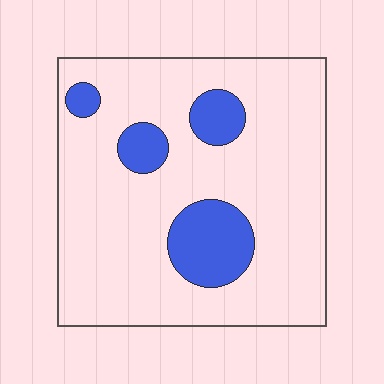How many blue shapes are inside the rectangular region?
4.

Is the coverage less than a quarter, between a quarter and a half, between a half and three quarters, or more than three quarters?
Less than a quarter.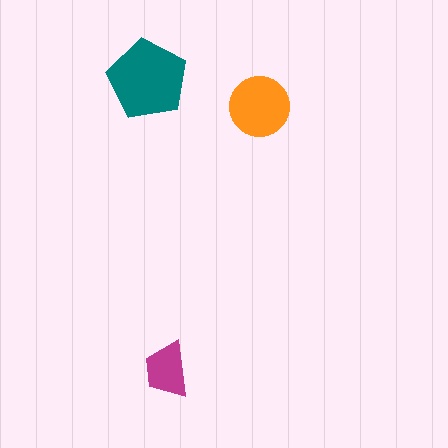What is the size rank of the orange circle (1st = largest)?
2nd.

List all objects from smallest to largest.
The magenta trapezoid, the orange circle, the teal pentagon.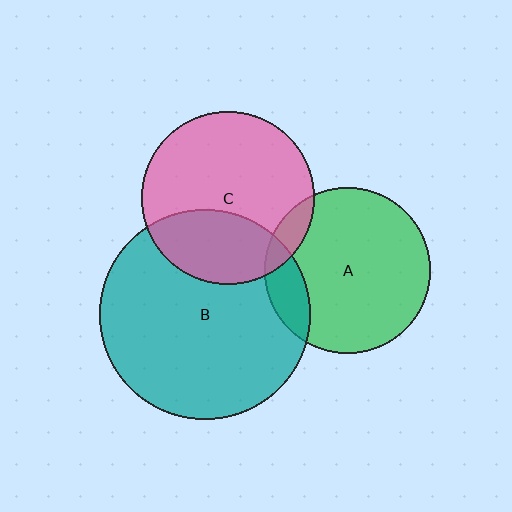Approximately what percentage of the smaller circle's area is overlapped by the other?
Approximately 15%.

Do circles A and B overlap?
Yes.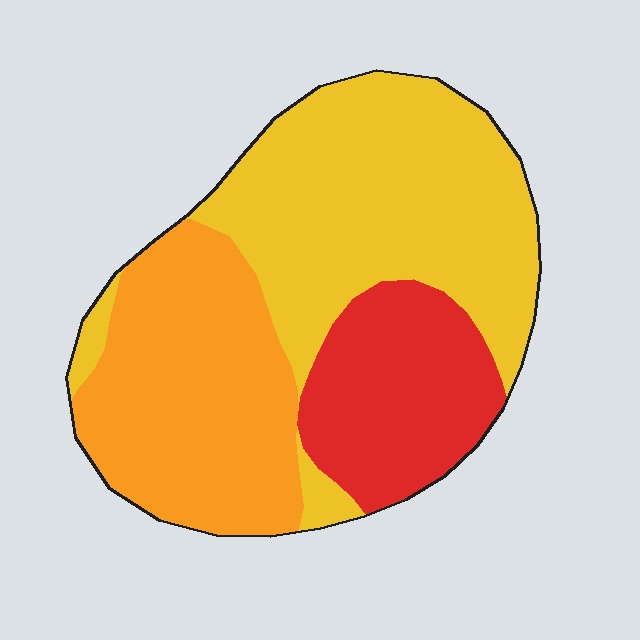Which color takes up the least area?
Red, at roughly 20%.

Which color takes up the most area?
Yellow, at roughly 45%.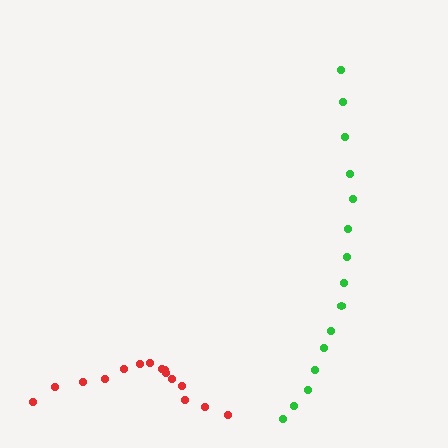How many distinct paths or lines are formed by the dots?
There are 2 distinct paths.